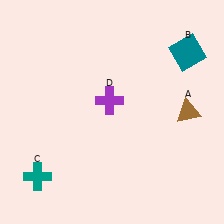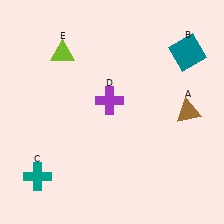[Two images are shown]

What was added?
A lime triangle (E) was added in Image 2.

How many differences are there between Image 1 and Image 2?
There is 1 difference between the two images.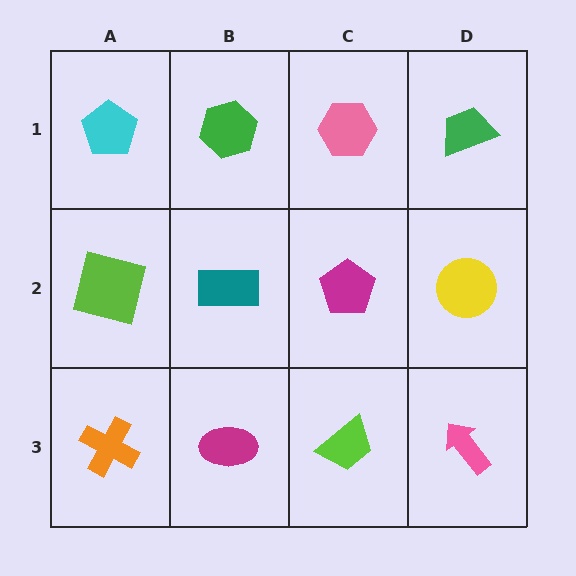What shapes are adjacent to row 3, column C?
A magenta pentagon (row 2, column C), a magenta ellipse (row 3, column B), a pink arrow (row 3, column D).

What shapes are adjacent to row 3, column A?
A lime square (row 2, column A), a magenta ellipse (row 3, column B).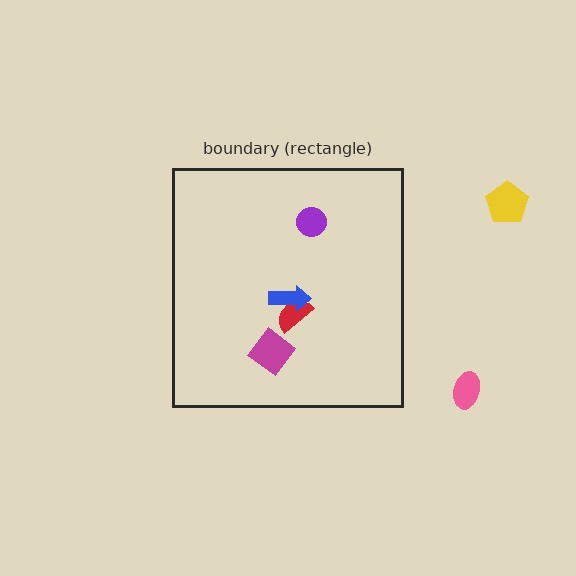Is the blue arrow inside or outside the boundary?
Inside.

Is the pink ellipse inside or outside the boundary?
Outside.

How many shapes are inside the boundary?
4 inside, 2 outside.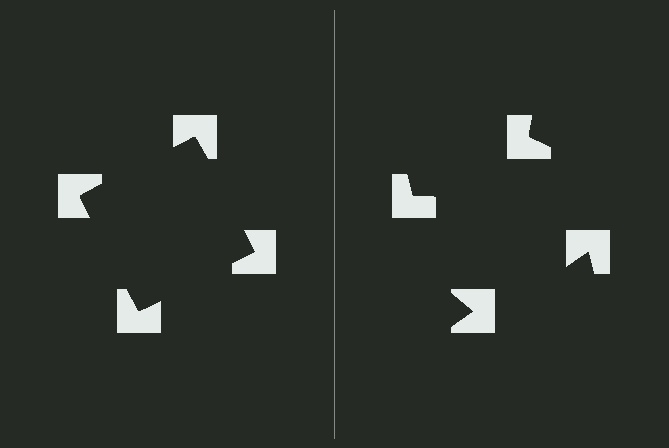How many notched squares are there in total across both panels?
8 — 4 on each side.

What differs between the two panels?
The notched squares are positioned identically on both sides; only the wedge orientations differ. On the left they align to a square; on the right they are misaligned.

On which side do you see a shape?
An illusory square appears on the left side. On the right side the wedge cuts are rotated, so no coherent shape forms.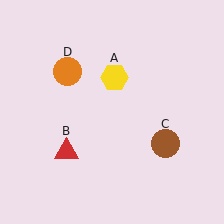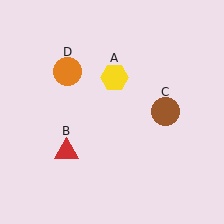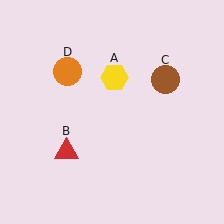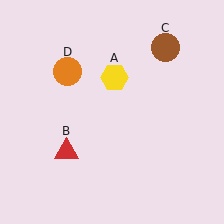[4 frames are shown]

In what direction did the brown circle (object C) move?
The brown circle (object C) moved up.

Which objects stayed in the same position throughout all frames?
Yellow hexagon (object A) and red triangle (object B) and orange circle (object D) remained stationary.